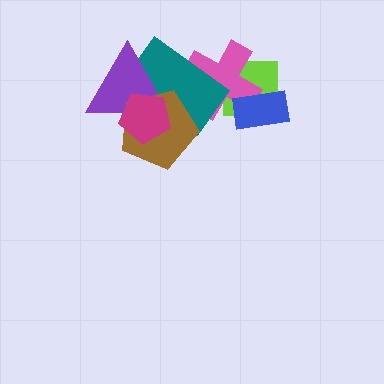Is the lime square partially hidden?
Yes, it is partially covered by another shape.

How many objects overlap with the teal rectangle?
4 objects overlap with the teal rectangle.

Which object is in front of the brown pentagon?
The magenta pentagon is in front of the brown pentagon.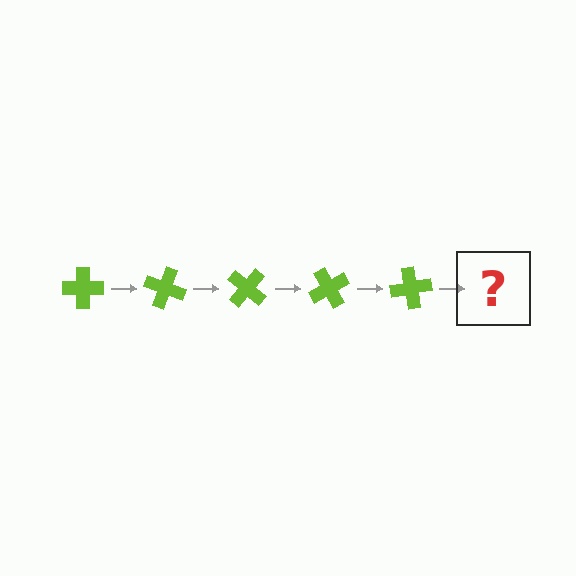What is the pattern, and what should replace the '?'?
The pattern is that the cross rotates 20 degrees each step. The '?' should be a lime cross rotated 100 degrees.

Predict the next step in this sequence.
The next step is a lime cross rotated 100 degrees.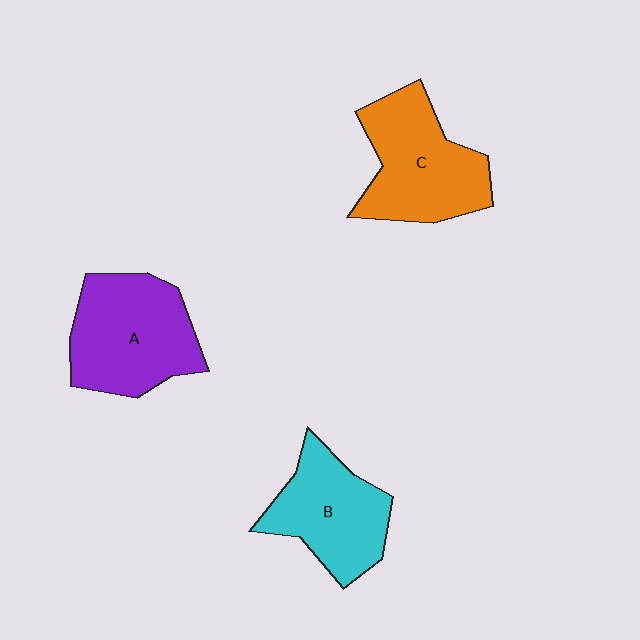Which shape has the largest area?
Shape A (purple).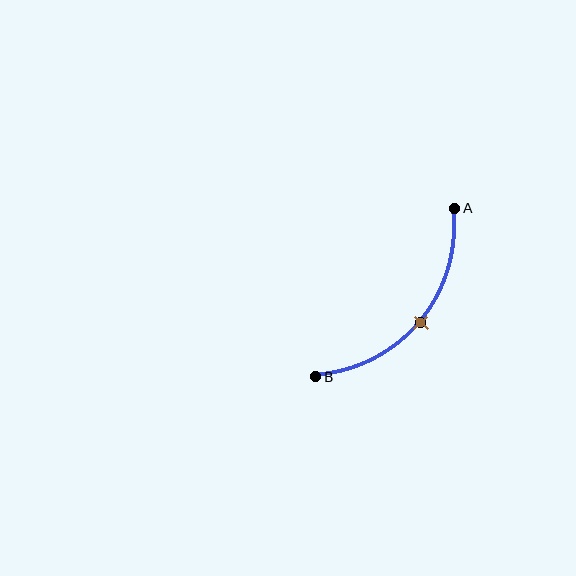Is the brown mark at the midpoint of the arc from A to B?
Yes. The brown mark lies on the arc at equal arc-length from both A and B — it is the arc midpoint.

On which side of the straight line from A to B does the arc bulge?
The arc bulges below and to the right of the straight line connecting A and B.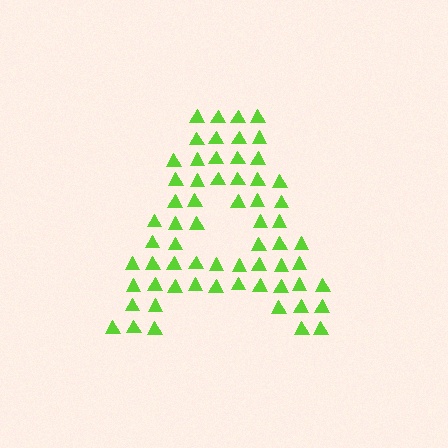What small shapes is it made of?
It is made of small triangles.